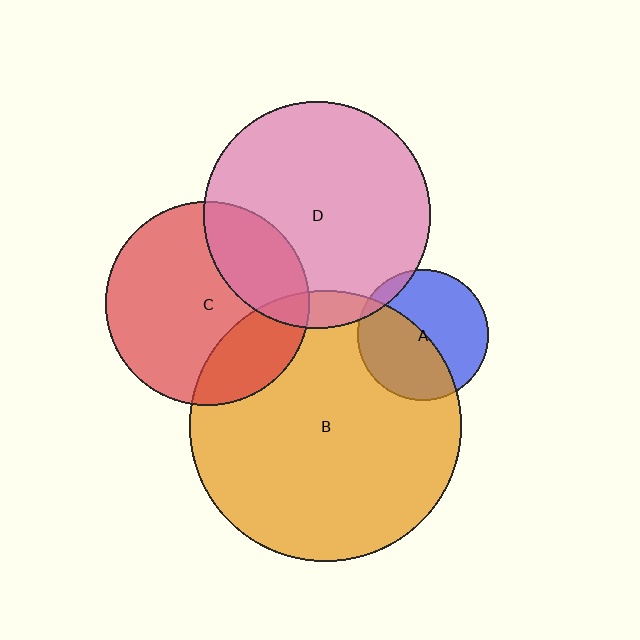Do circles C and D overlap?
Yes.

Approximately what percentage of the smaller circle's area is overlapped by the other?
Approximately 25%.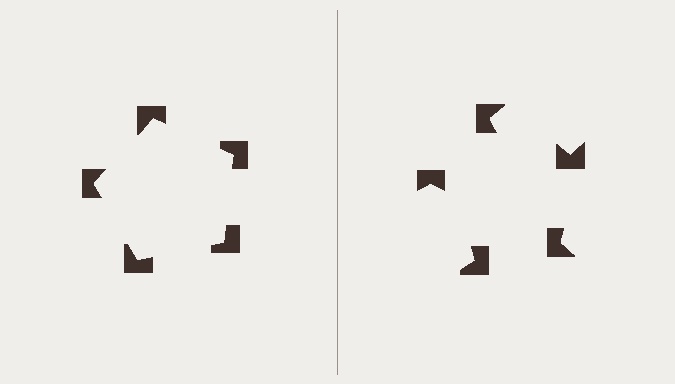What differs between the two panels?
The notched squares are positioned identically on both sides; only the wedge orientations differ. On the left they align to a pentagon; on the right they are misaligned.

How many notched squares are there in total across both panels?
10 — 5 on each side.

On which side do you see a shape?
An illusory pentagon appears on the left side. On the right side the wedge cuts are rotated, so no coherent shape forms.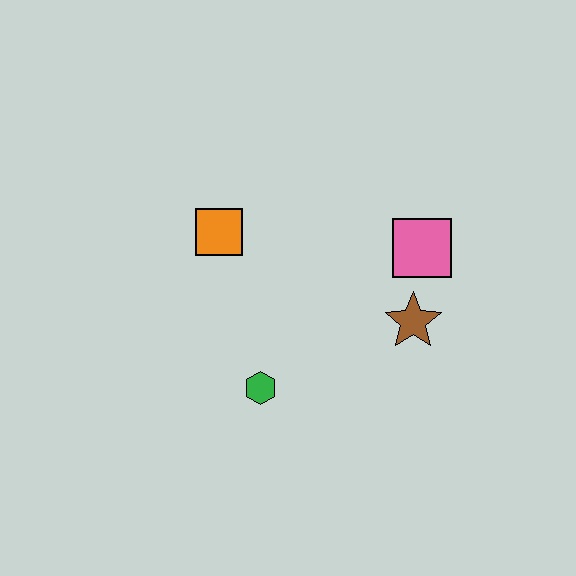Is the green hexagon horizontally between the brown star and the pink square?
No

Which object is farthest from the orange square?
The brown star is farthest from the orange square.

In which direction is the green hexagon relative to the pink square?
The green hexagon is to the left of the pink square.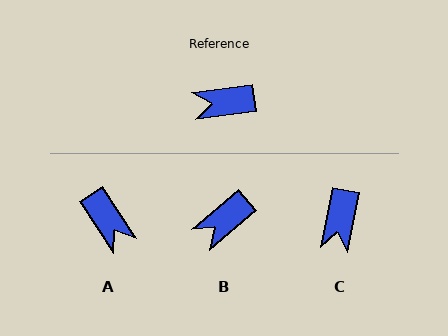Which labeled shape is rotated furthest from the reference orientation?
A, about 115 degrees away.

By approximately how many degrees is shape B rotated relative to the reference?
Approximately 33 degrees counter-clockwise.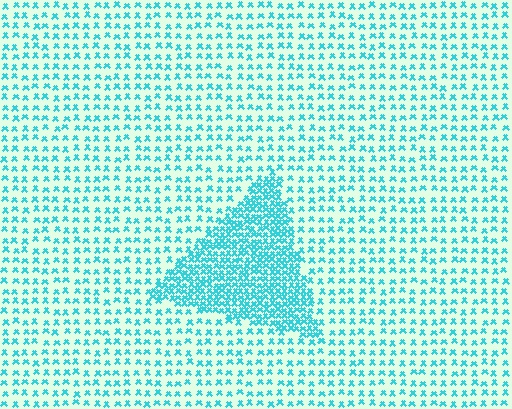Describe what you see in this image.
The image contains small cyan elements arranged at two different densities. A triangle-shaped region is visible where the elements are more densely packed than the surrounding area.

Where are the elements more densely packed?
The elements are more densely packed inside the triangle boundary.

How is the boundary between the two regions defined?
The boundary is defined by a change in element density (approximately 2.7x ratio). All elements are the same color, size, and shape.